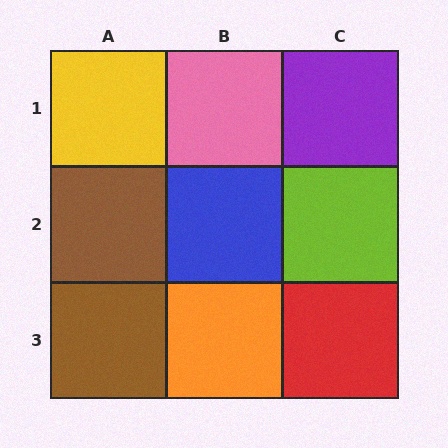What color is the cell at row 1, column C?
Purple.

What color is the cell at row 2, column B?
Blue.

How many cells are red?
1 cell is red.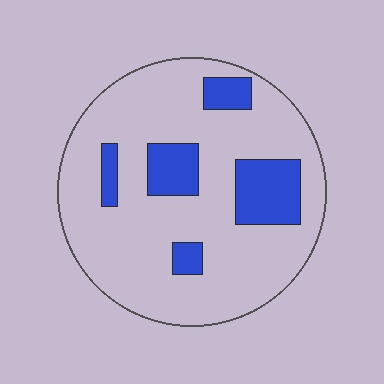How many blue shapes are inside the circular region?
5.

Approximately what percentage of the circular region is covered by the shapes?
Approximately 20%.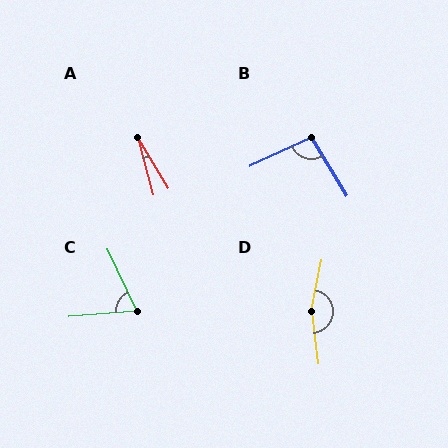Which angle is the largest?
D, at approximately 162 degrees.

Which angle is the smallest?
A, at approximately 16 degrees.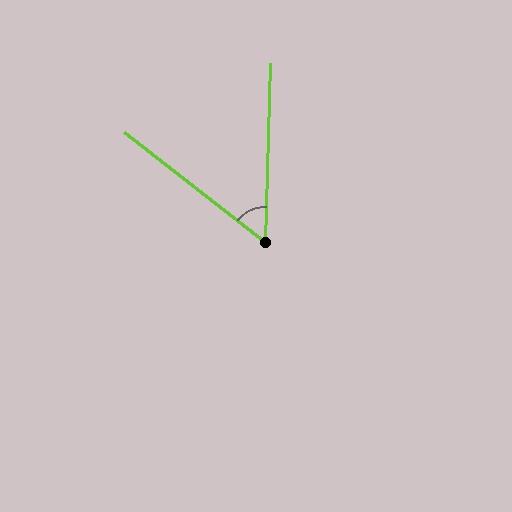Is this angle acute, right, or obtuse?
It is acute.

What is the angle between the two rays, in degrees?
Approximately 54 degrees.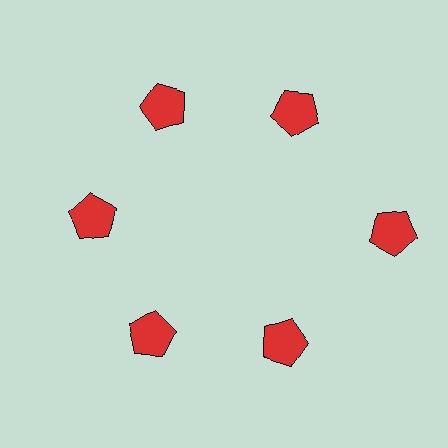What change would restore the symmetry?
The symmetry would be restored by moving it inward, back onto the ring so that all 6 pentagons sit at equal angles and equal distance from the center.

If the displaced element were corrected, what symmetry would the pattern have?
It would have 6-fold rotational symmetry — the pattern would map onto itself every 60 degrees.